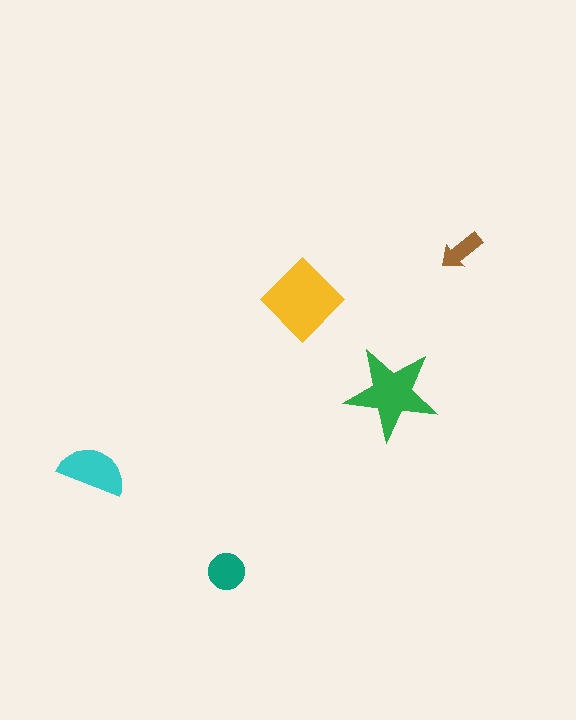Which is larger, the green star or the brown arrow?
The green star.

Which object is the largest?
The yellow diamond.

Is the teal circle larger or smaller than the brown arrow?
Larger.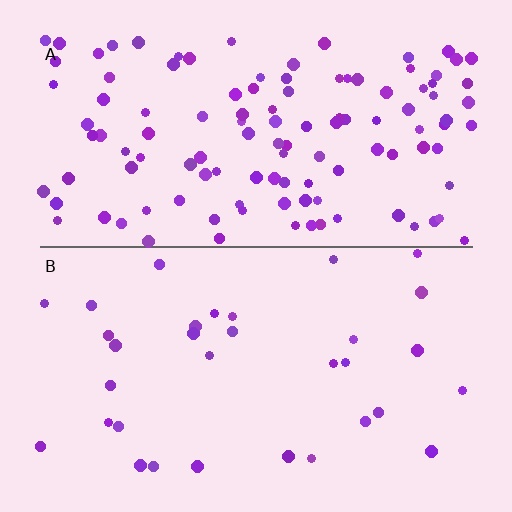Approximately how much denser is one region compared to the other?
Approximately 3.6× — region A over region B.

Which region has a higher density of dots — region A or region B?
A (the top).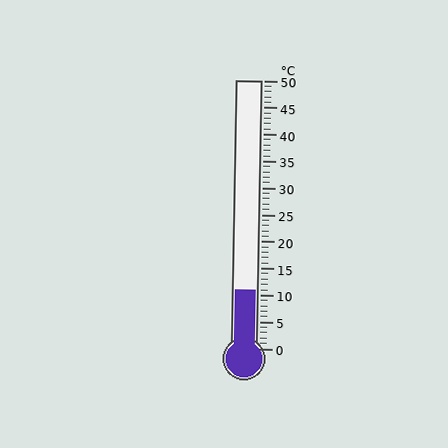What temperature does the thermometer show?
The thermometer shows approximately 11°C.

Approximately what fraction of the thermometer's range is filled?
The thermometer is filled to approximately 20% of its range.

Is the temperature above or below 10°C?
The temperature is above 10°C.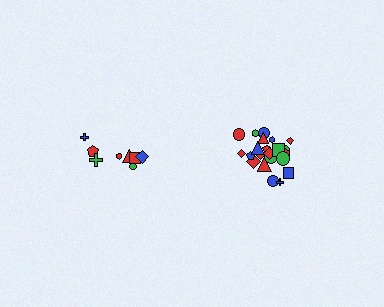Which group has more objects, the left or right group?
The right group.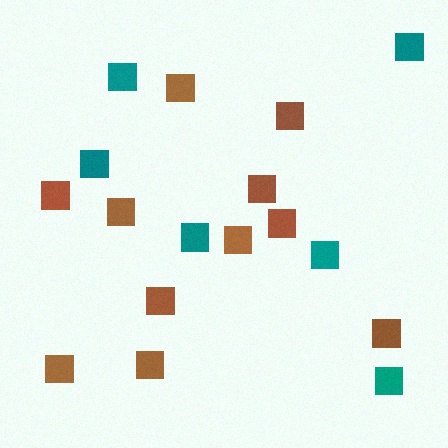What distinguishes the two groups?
There are 2 groups: one group of brown squares (11) and one group of teal squares (6).